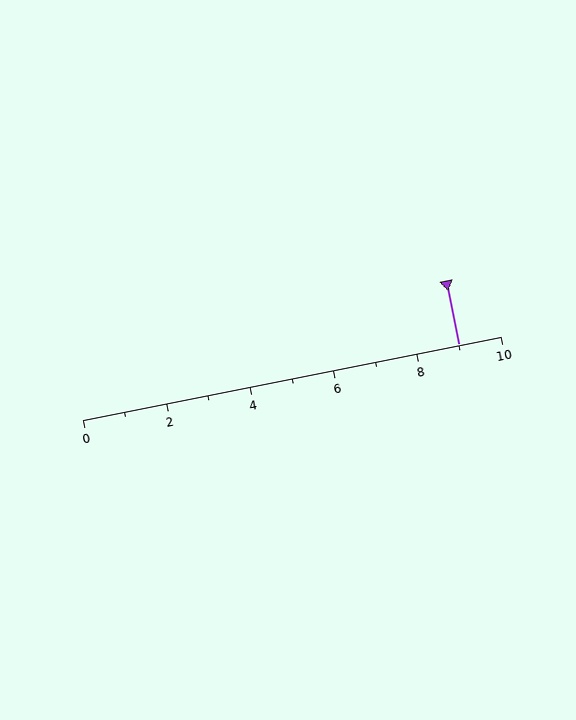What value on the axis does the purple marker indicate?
The marker indicates approximately 9.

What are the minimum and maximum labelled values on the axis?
The axis runs from 0 to 10.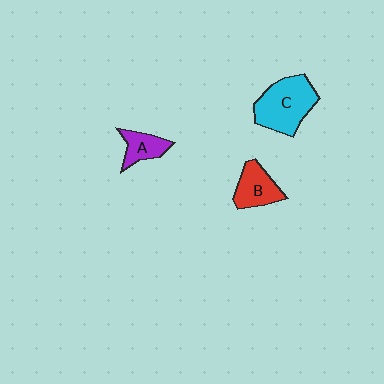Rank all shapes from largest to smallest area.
From largest to smallest: C (cyan), B (red), A (purple).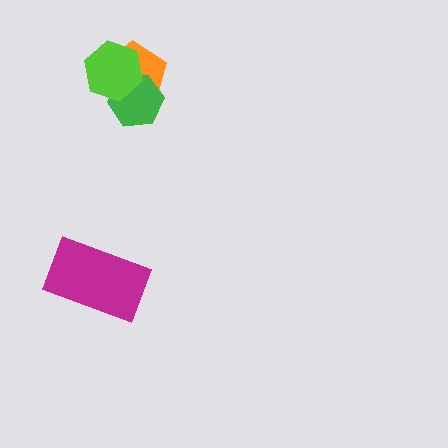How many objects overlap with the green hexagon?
2 objects overlap with the green hexagon.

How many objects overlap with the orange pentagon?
2 objects overlap with the orange pentagon.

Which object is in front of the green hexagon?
The lime hexagon is in front of the green hexagon.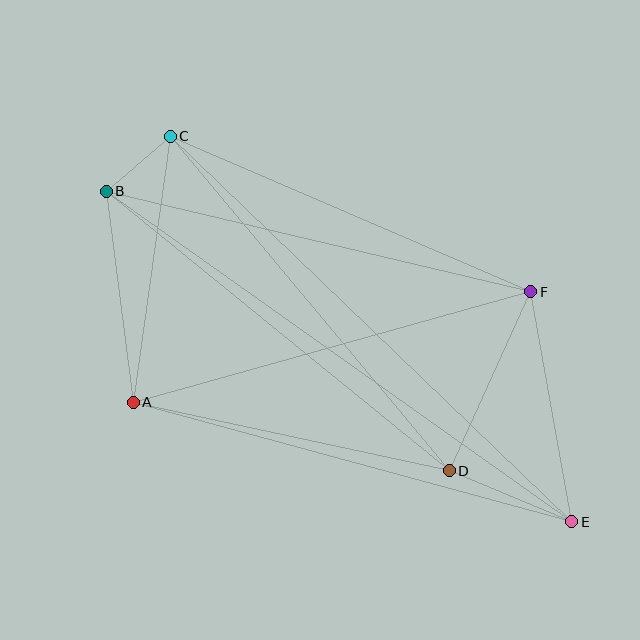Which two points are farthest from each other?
Points B and E are farthest from each other.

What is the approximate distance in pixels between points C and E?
The distance between C and E is approximately 557 pixels.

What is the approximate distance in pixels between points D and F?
The distance between D and F is approximately 197 pixels.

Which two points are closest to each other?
Points B and C are closest to each other.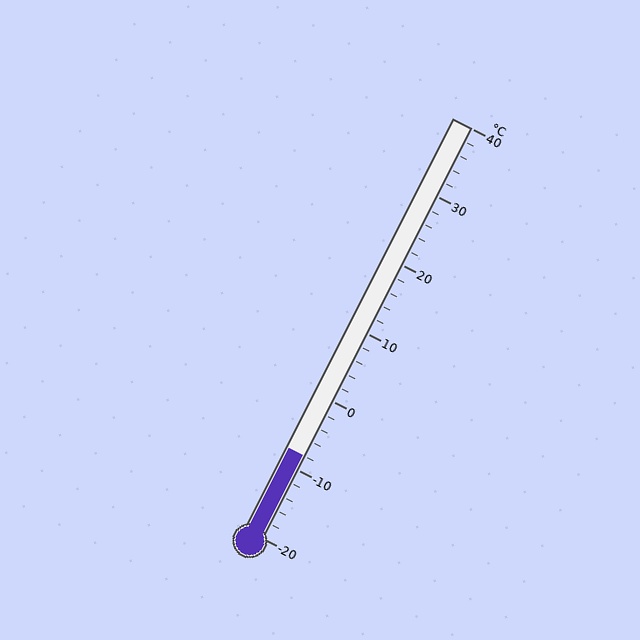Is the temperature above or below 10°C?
The temperature is below 10°C.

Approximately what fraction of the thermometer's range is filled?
The thermometer is filled to approximately 20% of its range.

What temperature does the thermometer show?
The thermometer shows approximately -8°C.